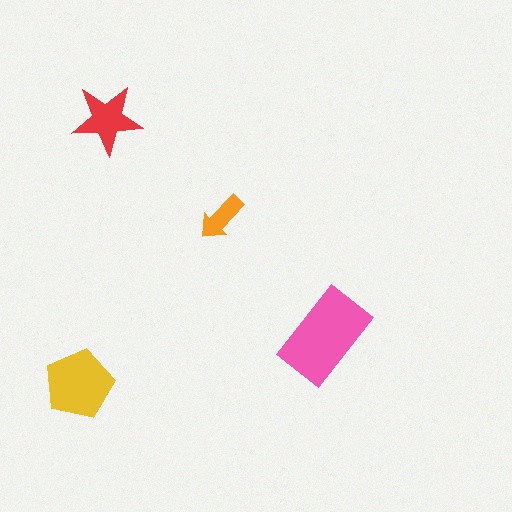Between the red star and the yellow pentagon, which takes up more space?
The yellow pentagon.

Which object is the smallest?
The orange arrow.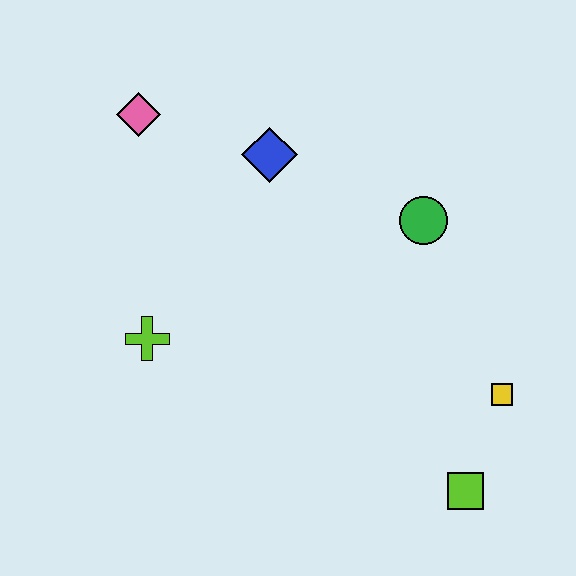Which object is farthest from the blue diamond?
The lime square is farthest from the blue diamond.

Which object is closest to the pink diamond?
The blue diamond is closest to the pink diamond.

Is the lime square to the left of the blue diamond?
No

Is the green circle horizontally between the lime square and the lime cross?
Yes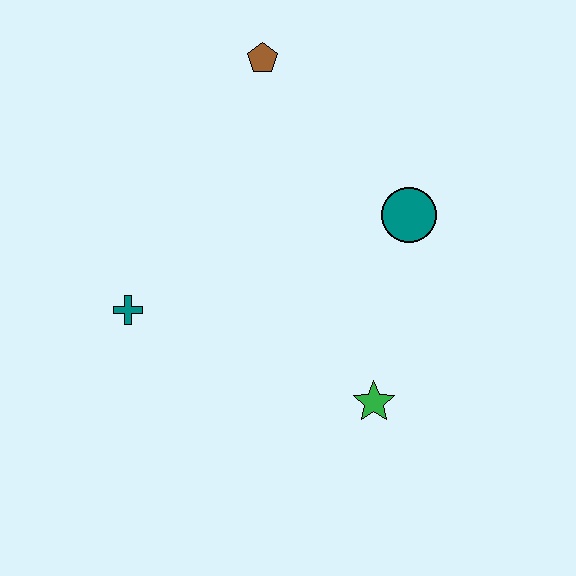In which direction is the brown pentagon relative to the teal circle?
The brown pentagon is above the teal circle.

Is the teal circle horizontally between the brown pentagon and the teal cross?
No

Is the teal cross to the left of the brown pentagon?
Yes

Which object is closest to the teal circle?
The green star is closest to the teal circle.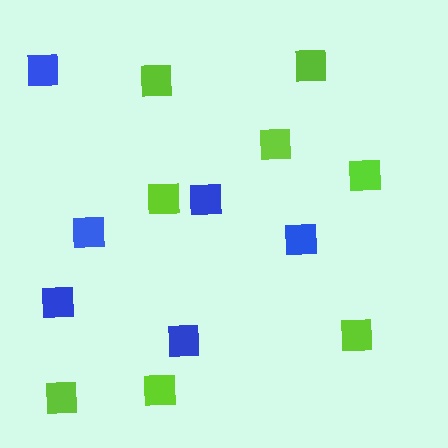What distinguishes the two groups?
There are 2 groups: one group of blue squares (6) and one group of lime squares (8).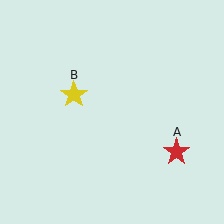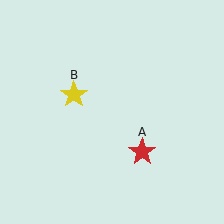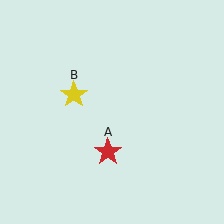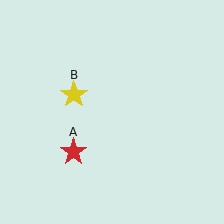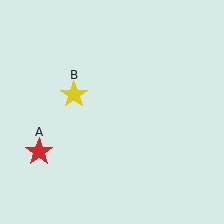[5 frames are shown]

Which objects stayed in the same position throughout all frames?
Yellow star (object B) remained stationary.